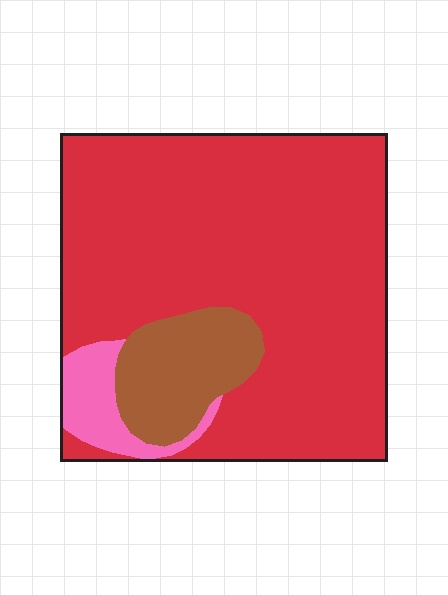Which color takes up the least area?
Pink, at roughly 5%.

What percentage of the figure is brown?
Brown covers roughly 15% of the figure.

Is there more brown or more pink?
Brown.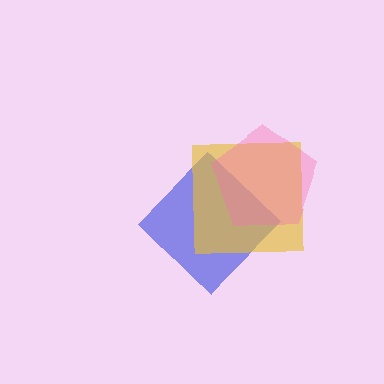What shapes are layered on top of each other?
The layered shapes are: a blue diamond, a yellow square, a pink pentagon.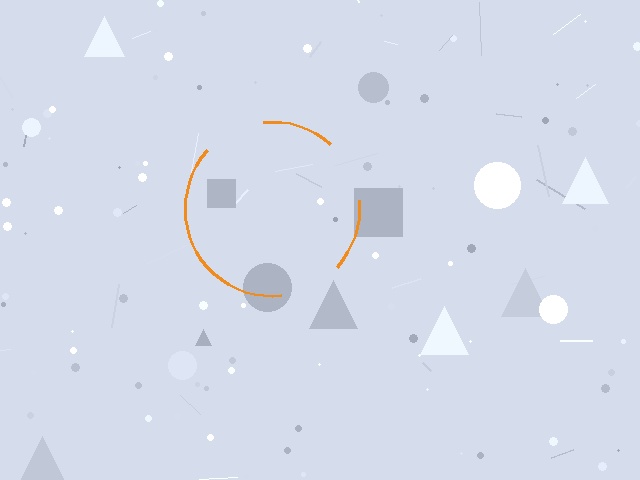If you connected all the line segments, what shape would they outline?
They would outline a circle.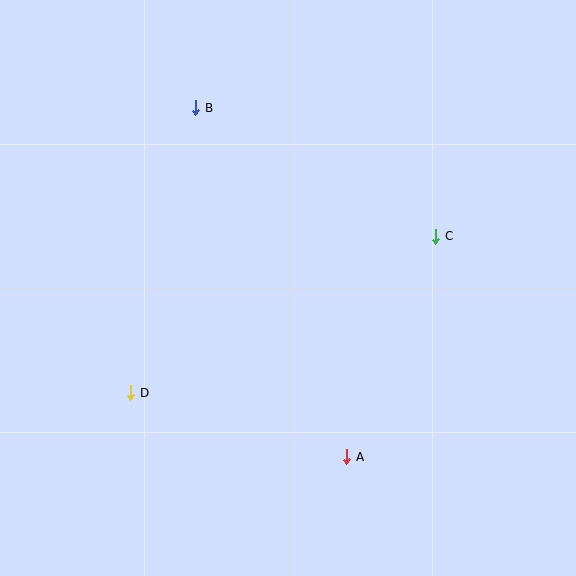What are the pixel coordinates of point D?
Point D is at (131, 393).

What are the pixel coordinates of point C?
Point C is at (436, 236).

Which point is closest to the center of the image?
Point C at (436, 236) is closest to the center.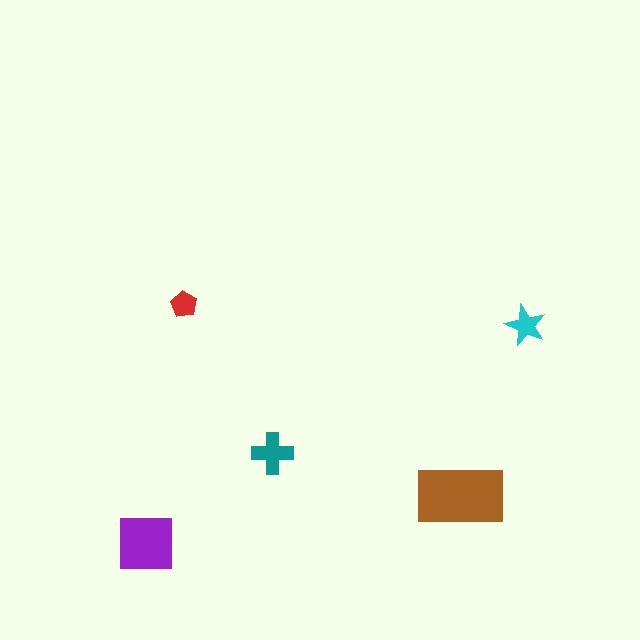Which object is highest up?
The red pentagon is topmost.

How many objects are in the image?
There are 5 objects in the image.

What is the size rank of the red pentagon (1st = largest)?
5th.